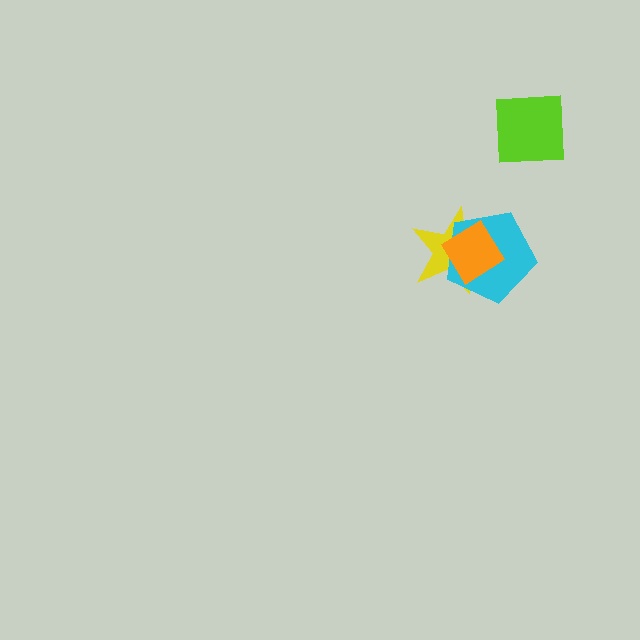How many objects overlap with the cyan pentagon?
2 objects overlap with the cyan pentagon.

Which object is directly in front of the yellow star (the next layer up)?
The cyan pentagon is directly in front of the yellow star.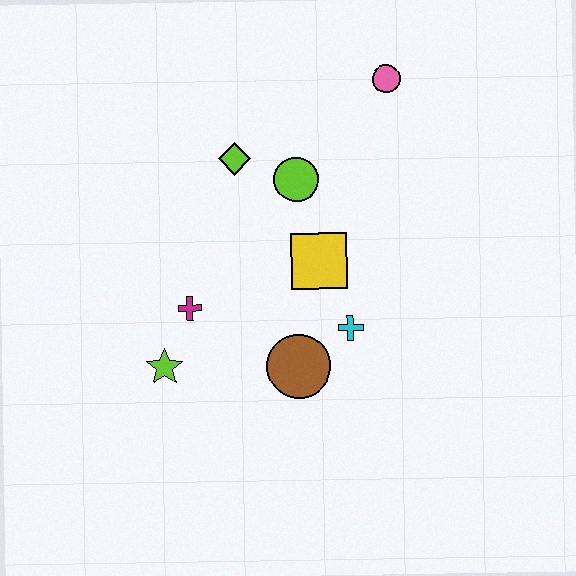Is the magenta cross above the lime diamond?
No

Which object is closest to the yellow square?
The cyan cross is closest to the yellow square.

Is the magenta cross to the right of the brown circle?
No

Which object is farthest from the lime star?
The pink circle is farthest from the lime star.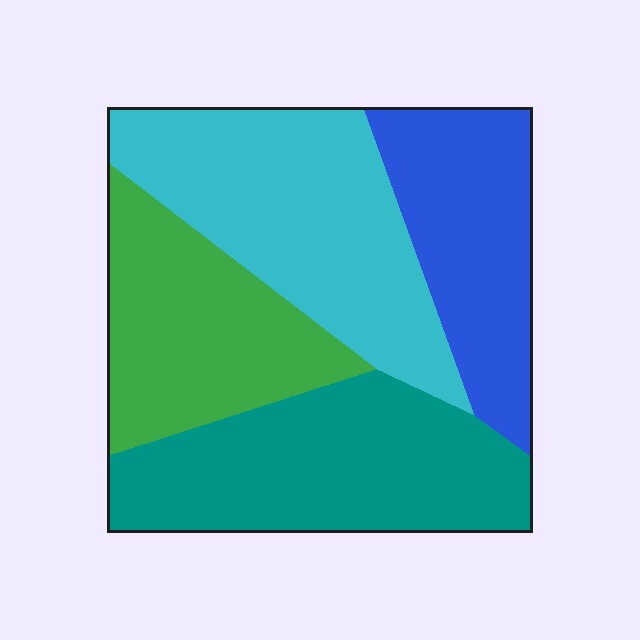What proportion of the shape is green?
Green covers around 20% of the shape.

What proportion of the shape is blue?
Blue covers roughly 20% of the shape.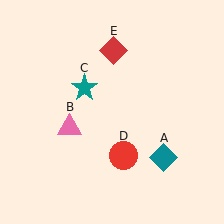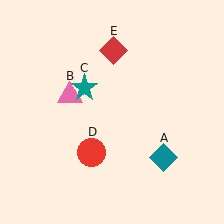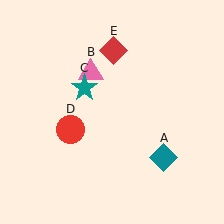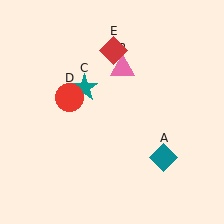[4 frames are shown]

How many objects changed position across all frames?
2 objects changed position: pink triangle (object B), red circle (object D).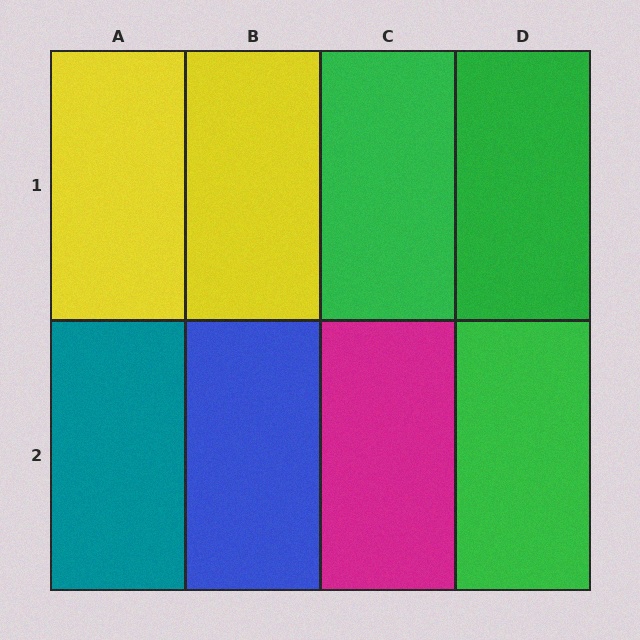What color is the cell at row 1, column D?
Green.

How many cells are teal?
1 cell is teal.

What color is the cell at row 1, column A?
Yellow.